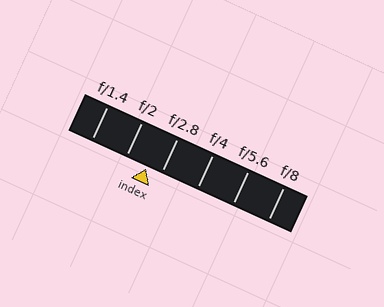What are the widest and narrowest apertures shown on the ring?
The widest aperture shown is f/1.4 and the narrowest is f/8.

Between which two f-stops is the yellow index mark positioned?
The index mark is between f/2 and f/2.8.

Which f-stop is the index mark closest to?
The index mark is closest to f/2.8.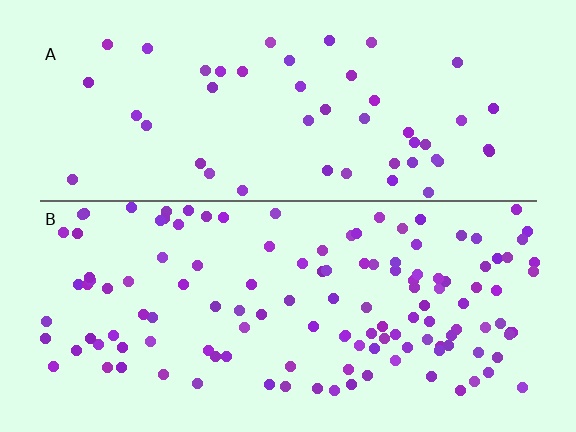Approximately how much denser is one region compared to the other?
Approximately 2.6× — region B over region A.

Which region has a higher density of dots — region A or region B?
B (the bottom).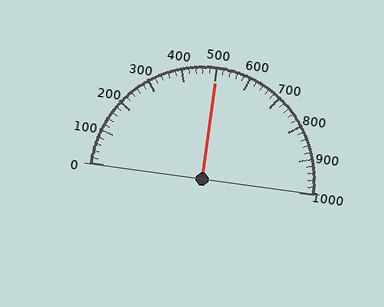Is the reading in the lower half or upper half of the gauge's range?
The reading is in the upper half of the range (0 to 1000).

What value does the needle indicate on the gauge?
The needle indicates approximately 500.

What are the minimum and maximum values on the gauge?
The gauge ranges from 0 to 1000.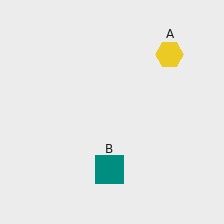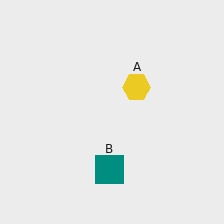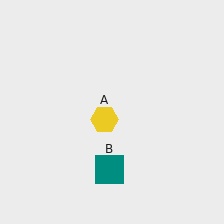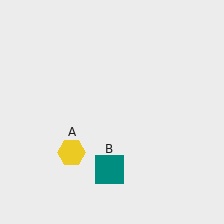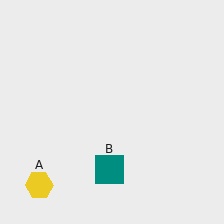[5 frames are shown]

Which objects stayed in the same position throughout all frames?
Teal square (object B) remained stationary.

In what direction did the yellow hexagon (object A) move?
The yellow hexagon (object A) moved down and to the left.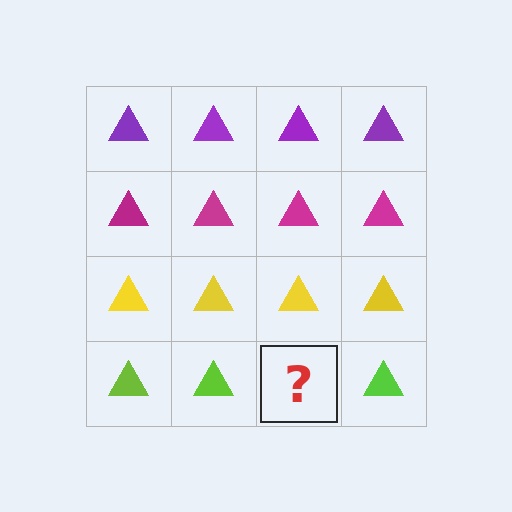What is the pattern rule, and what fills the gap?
The rule is that each row has a consistent color. The gap should be filled with a lime triangle.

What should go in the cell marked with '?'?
The missing cell should contain a lime triangle.